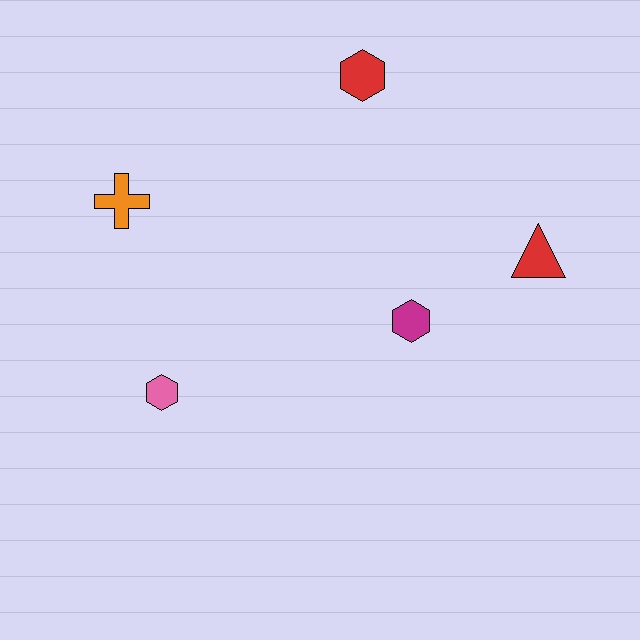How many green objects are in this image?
There are no green objects.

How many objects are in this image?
There are 5 objects.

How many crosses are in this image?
There is 1 cross.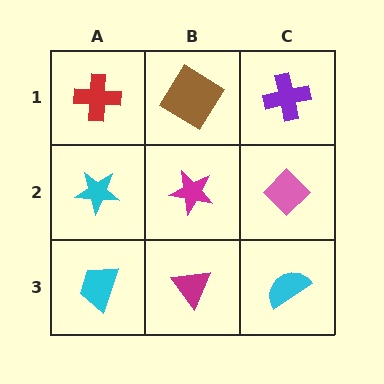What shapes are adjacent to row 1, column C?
A pink diamond (row 2, column C), a brown diamond (row 1, column B).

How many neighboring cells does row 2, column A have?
3.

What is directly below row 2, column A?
A cyan trapezoid.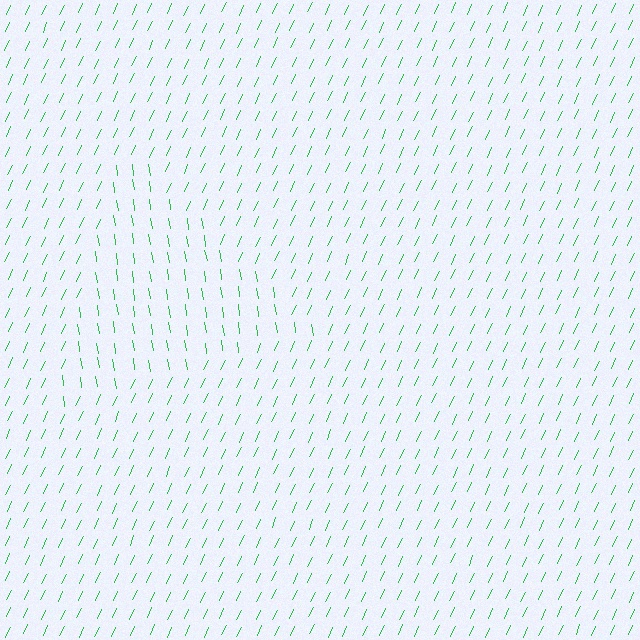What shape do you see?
I see a triangle.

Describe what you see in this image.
The image is filled with small green line segments. A triangle region in the image has lines oriented differently from the surrounding lines, creating a visible texture boundary.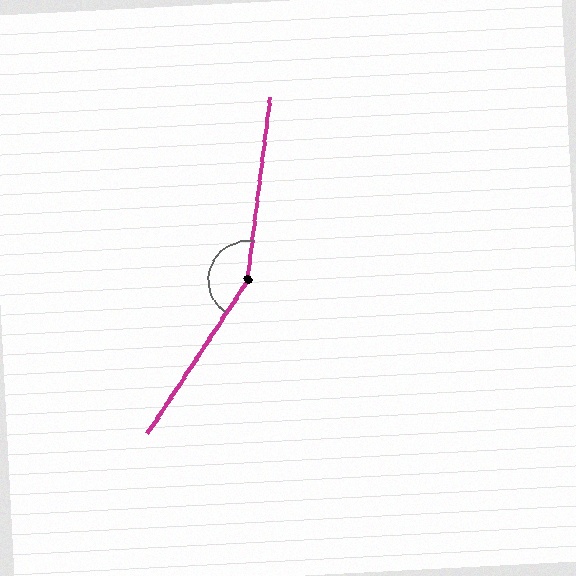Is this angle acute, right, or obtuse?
It is obtuse.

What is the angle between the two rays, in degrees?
Approximately 154 degrees.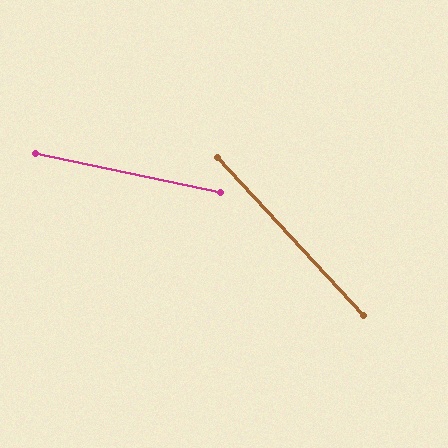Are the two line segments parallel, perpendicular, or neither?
Neither parallel nor perpendicular — they differ by about 35°.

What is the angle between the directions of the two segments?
Approximately 35 degrees.